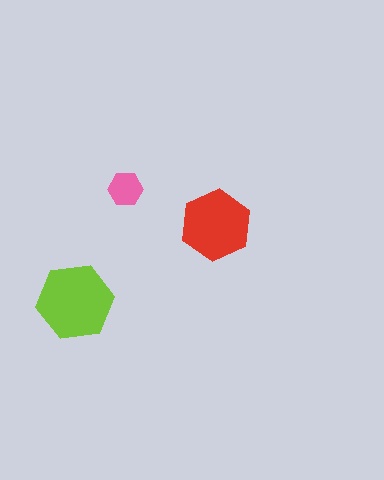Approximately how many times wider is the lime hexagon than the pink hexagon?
About 2 times wider.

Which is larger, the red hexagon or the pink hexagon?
The red one.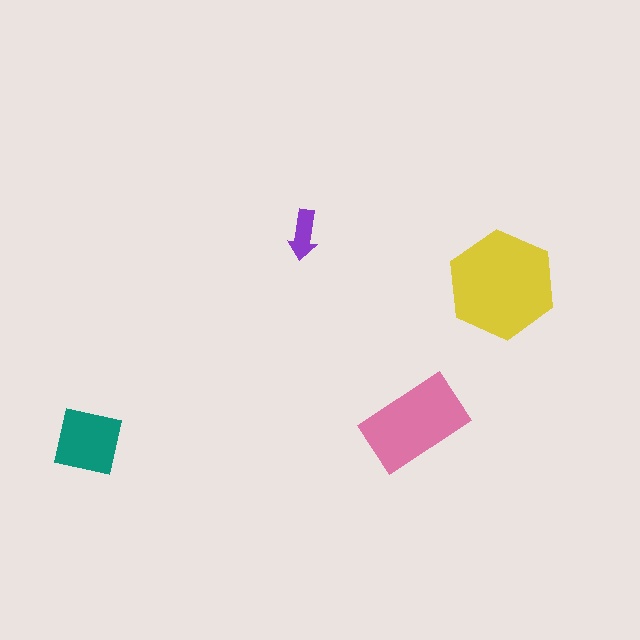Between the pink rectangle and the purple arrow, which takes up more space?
The pink rectangle.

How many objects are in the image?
There are 4 objects in the image.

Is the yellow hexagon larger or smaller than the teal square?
Larger.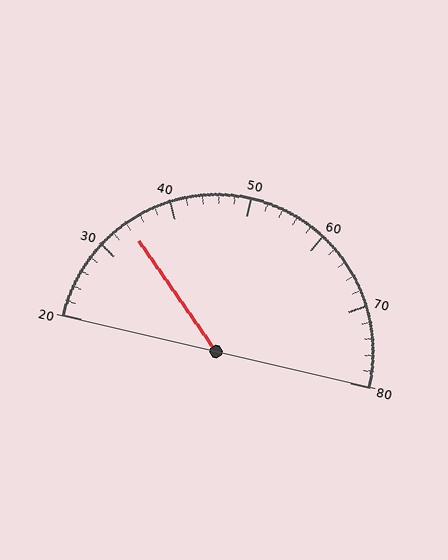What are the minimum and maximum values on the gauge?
The gauge ranges from 20 to 80.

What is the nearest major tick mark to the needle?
The nearest major tick mark is 30.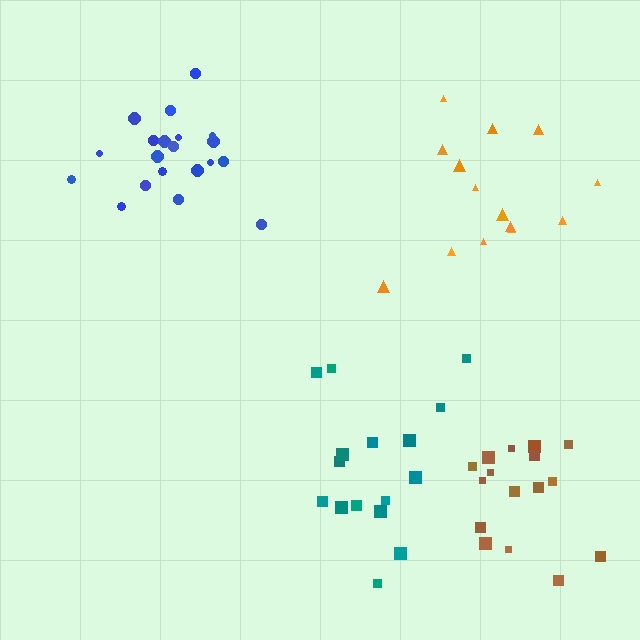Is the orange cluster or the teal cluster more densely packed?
Teal.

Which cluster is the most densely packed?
Brown.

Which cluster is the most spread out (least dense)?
Orange.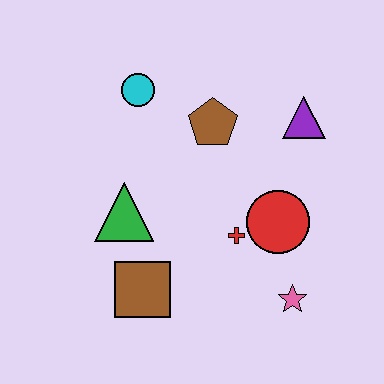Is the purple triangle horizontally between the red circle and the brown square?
No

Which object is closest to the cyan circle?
The brown pentagon is closest to the cyan circle.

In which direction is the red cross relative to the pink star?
The red cross is above the pink star.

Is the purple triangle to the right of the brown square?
Yes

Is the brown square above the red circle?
No